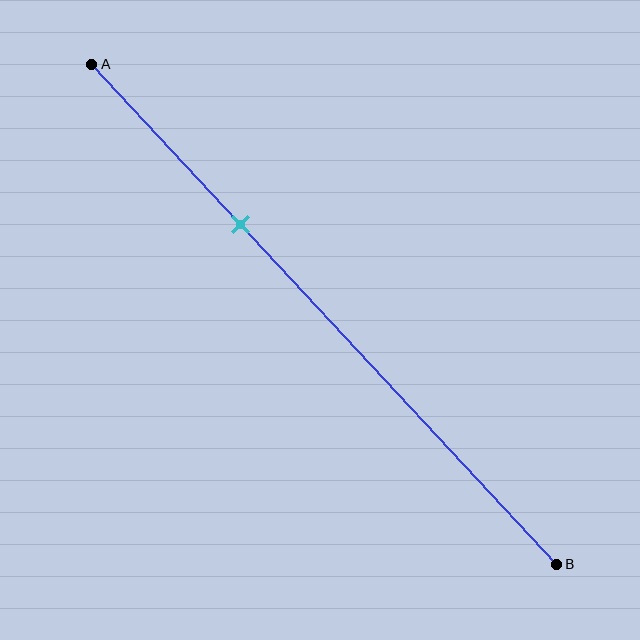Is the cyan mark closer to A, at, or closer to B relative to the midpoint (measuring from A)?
The cyan mark is closer to point A than the midpoint of segment AB.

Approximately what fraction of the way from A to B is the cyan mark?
The cyan mark is approximately 30% of the way from A to B.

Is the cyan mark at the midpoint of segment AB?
No, the mark is at about 30% from A, not at the 50% midpoint.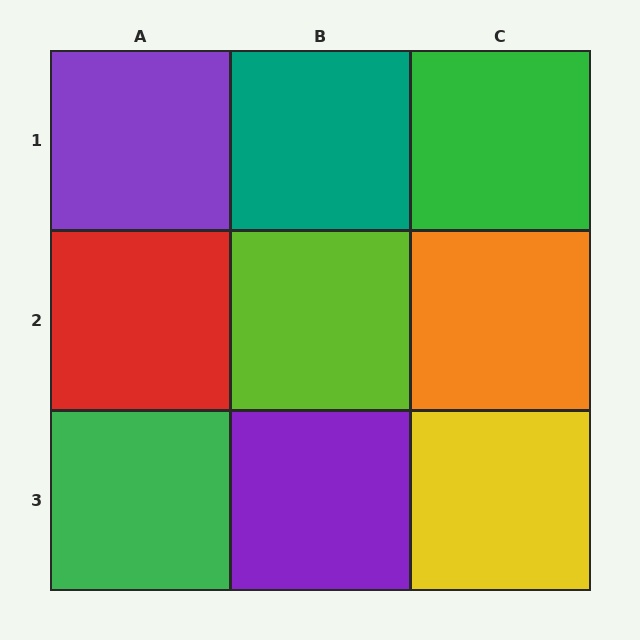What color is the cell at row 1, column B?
Teal.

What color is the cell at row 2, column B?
Lime.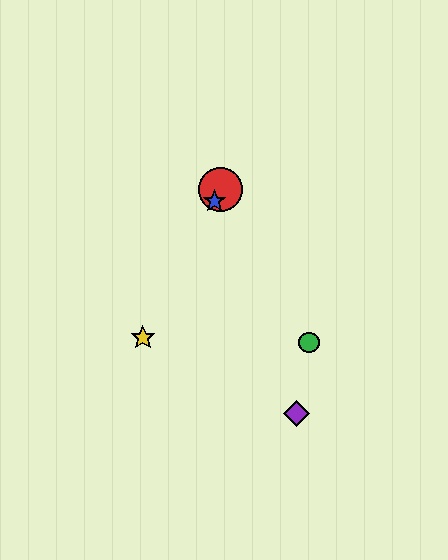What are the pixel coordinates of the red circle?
The red circle is at (221, 189).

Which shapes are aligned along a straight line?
The red circle, the blue star, the yellow star are aligned along a straight line.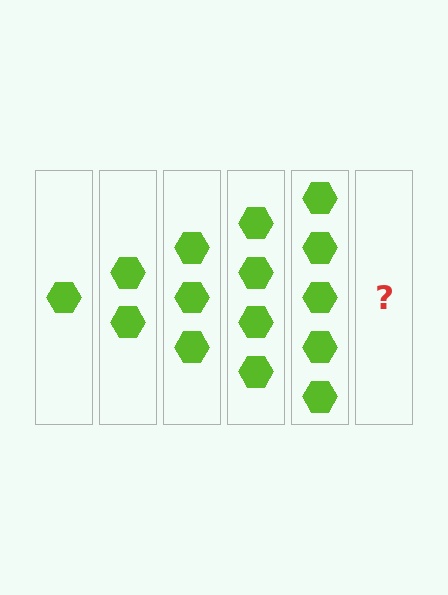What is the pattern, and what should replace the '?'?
The pattern is that each step adds one more hexagon. The '?' should be 6 hexagons.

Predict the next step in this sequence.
The next step is 6 hexagons.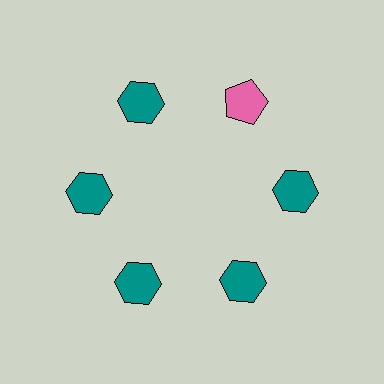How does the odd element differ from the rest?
It differs in both color (pink instead of teal) and shape (pentagon instead of hexagon).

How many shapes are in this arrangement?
There are 6 shapes arranged in a ring pattern.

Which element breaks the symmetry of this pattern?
The pink pentagon at roughly the 1 o'clock position breaks the symmetry. All other shapes are teal hexagons.